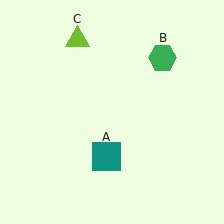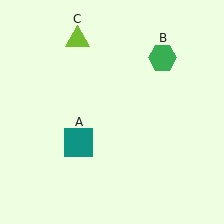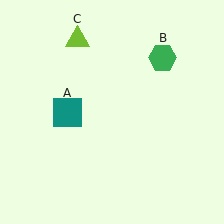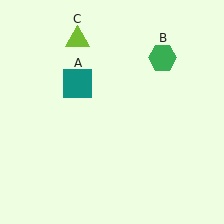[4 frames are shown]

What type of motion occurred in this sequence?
The teal square (object A) rotated clockwise around the center of the scene.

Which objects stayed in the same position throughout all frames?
Green hexagon (object B) and lime triangle (object C) remained stationary.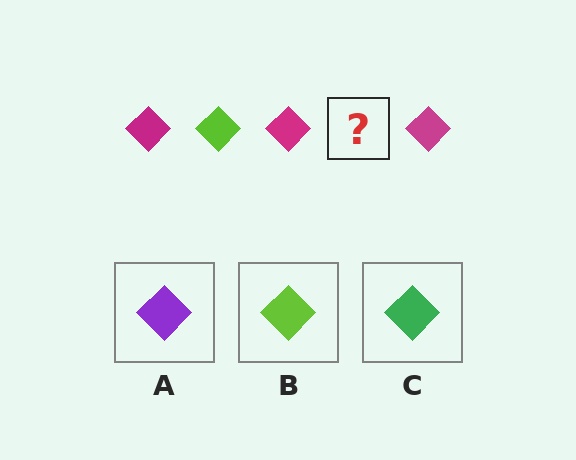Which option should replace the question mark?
Option B.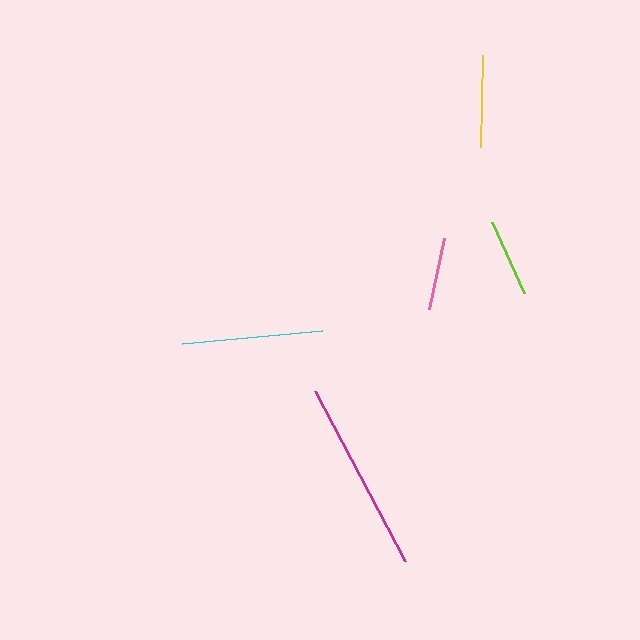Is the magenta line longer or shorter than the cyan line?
The magenta line is longer than the cyan line.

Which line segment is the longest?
The magenta line is the longest at approximately 192 pixels.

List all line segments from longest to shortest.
From longest to shortest: magenta, cyan, yellow, lime, pink.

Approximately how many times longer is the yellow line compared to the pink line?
The yellow line is approximately 1.3 times the length of the pink line.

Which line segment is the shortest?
The pink line is the shortest at approximately 73 pixels.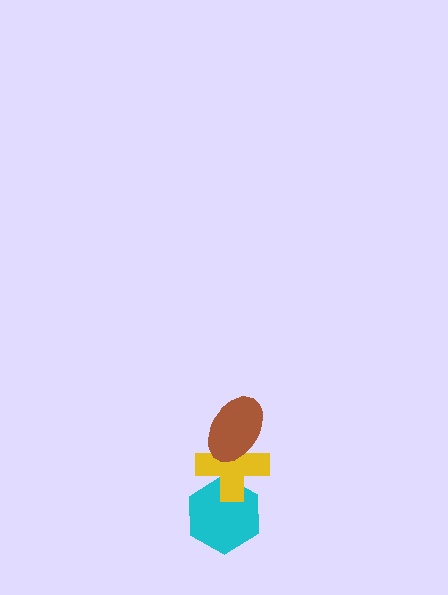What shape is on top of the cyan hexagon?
The yellow cross is on top of the cyan hexagon.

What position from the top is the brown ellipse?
The brown ellipse is 1st from the top.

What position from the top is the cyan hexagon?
The cyan hexagon is 3rd from the top.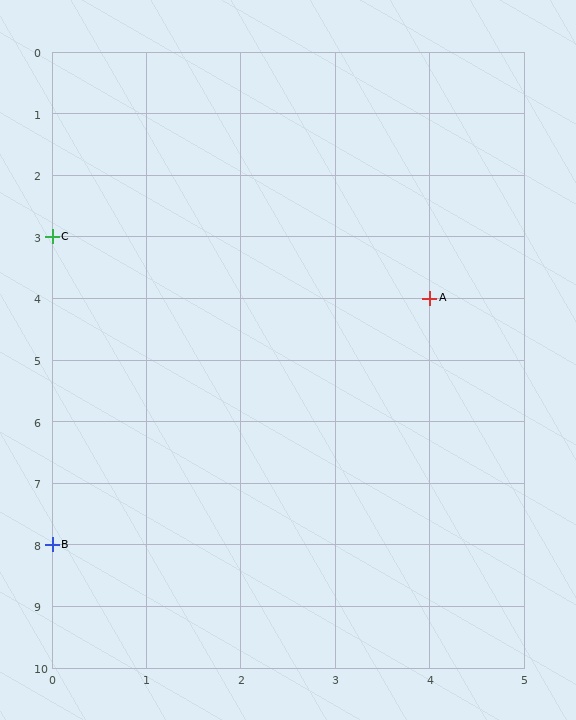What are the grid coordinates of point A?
Point A is at grid coordinates (4, 4).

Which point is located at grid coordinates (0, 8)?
Point B is at (0, 8).